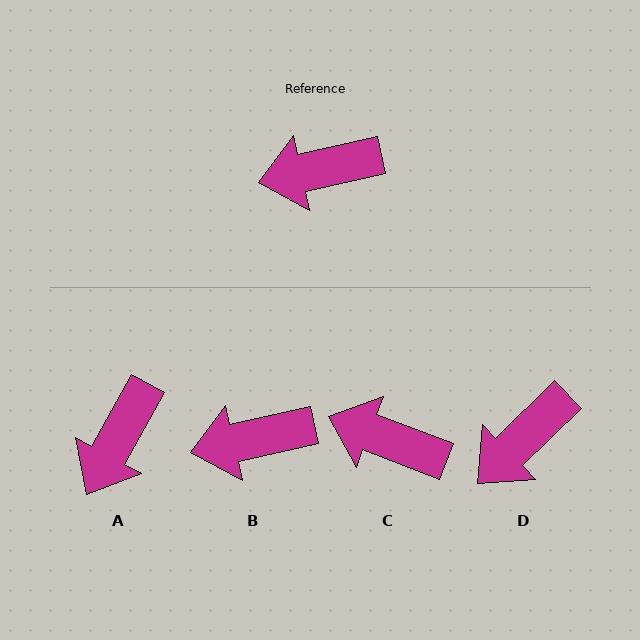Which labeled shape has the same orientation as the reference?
B.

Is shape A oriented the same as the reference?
No, it is off by about 48 degrees.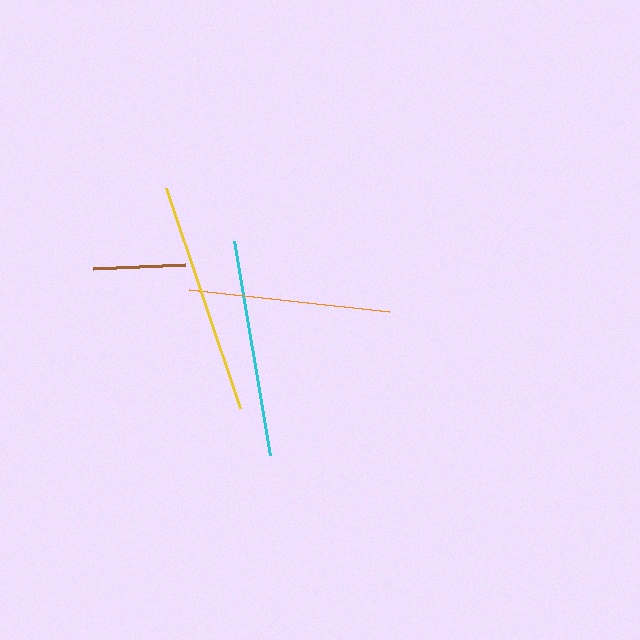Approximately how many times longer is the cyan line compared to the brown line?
The cyan line is approximately 2.3 times the length of the brown line.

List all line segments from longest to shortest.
From longest to shortest: yellow, cyan, orange, brown.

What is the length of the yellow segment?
The yellow segment is approximately 232 pixels long.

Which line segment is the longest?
The yellow line is the longest at approximately 232 pixels.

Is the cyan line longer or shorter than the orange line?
The cyan line is longer than the orange line.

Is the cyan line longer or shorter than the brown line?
The cyan line is longer than the brown line.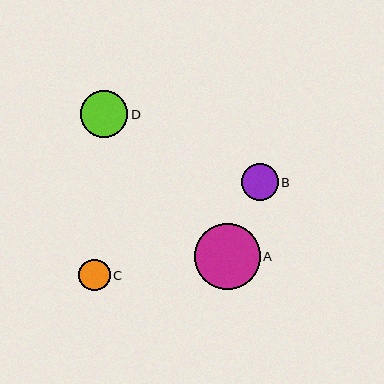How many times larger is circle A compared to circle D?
Circle A is approximately 1.4 times the size of circle D.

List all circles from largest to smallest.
From largest to smallest: A, D, B, C.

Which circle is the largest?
Circle A is the largest with a size of approximately 66 pixels.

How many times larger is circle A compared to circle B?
Circle A is approximately 1.8 times the size of circle B.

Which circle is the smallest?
Circle C is the smallest with a size of approximately 31 pixels.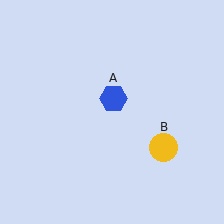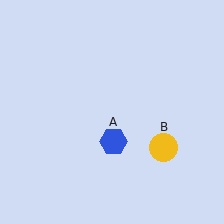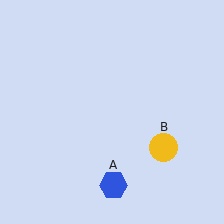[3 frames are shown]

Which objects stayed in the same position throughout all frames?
Yellow circle (object B) remained stationary.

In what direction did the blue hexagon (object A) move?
The blue hexagon (object A) moved down.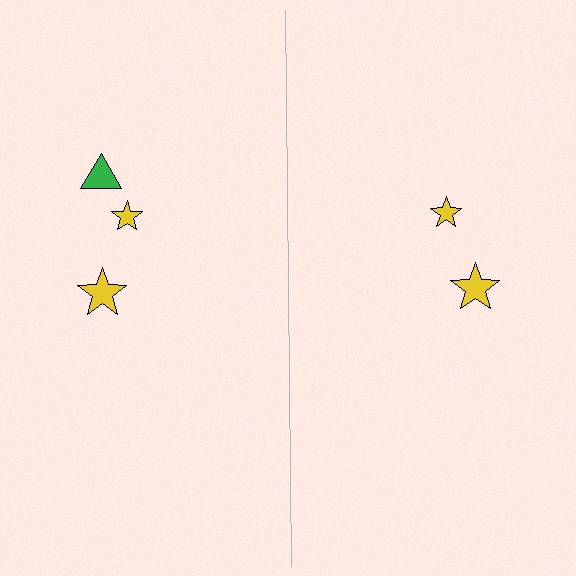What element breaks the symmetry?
A green triangle is missing from the right side.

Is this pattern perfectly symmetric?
No, the pattern is not perfectly symmetric. A green triangle is missing from the right side.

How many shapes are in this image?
There are 5 shapes in this image.